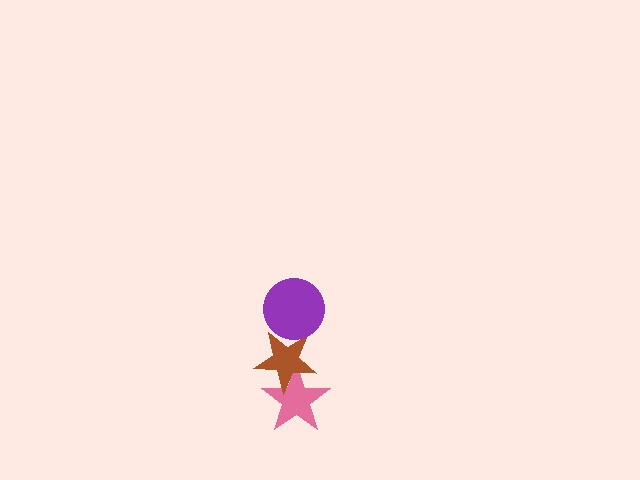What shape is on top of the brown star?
The purple circle is on top of the brown star.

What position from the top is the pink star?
The pink star is 3rd from the top.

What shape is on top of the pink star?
The brown star is on top of the pink star.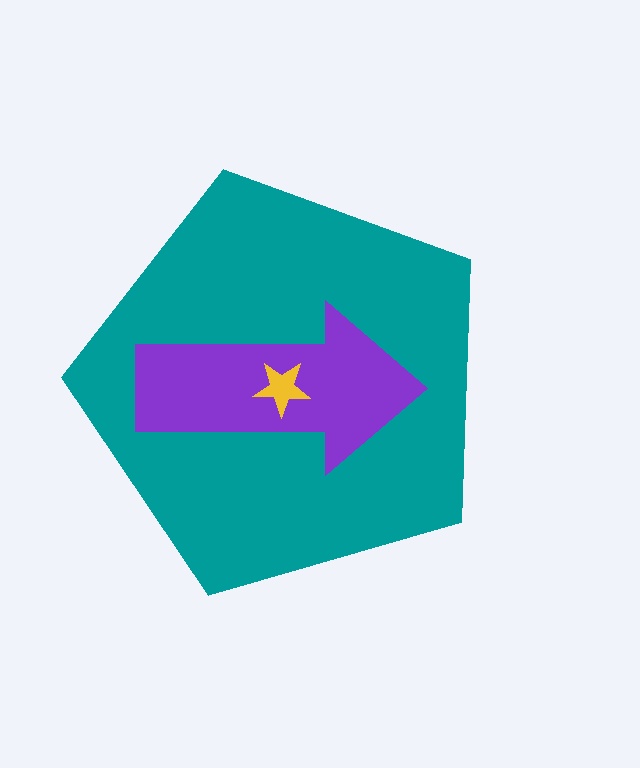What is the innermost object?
The yellow star.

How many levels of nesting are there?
3.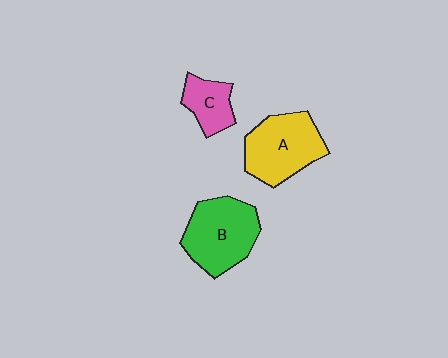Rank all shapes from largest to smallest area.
From largest to smallest: B (green), A (yellow), C (pink).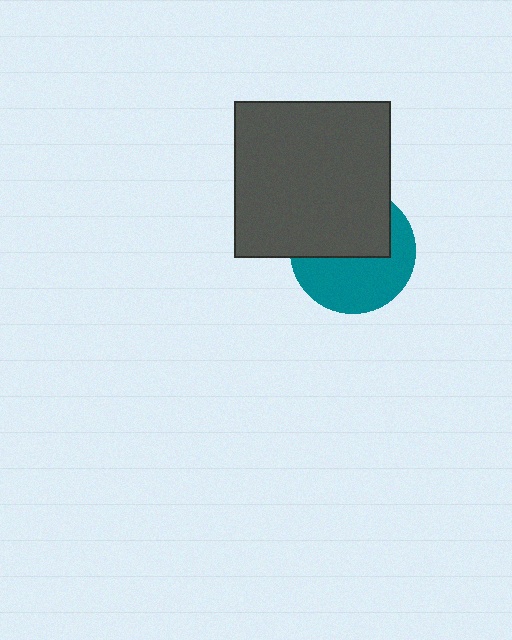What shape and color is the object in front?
The object in front is a dark gray square.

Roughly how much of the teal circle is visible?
About half of it is visible (roughly 52%).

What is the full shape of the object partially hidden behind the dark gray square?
The partially hidden object is a teal circle.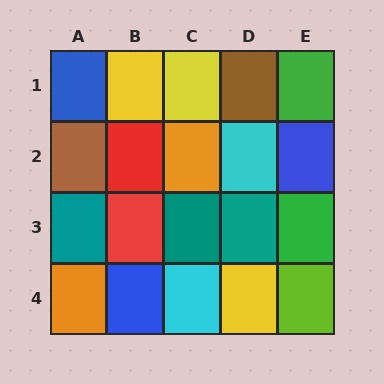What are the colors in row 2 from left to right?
Brown, red, orange, cyan, blue.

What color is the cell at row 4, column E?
Lime.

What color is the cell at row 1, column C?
Yellow.